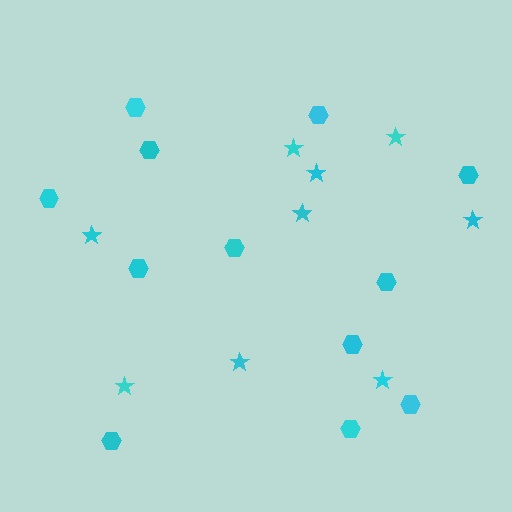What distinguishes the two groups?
There are 2 groups: one group of stars (9) and one group of hexagons (12).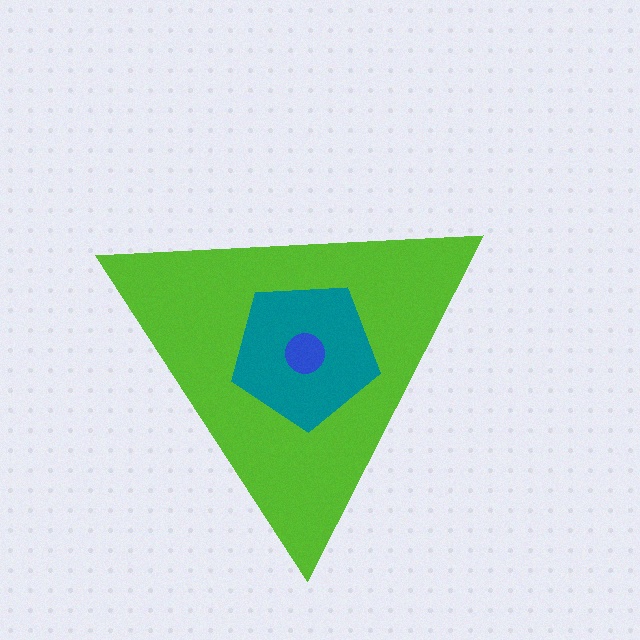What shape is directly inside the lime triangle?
The teal pentagon.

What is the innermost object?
The blue circle.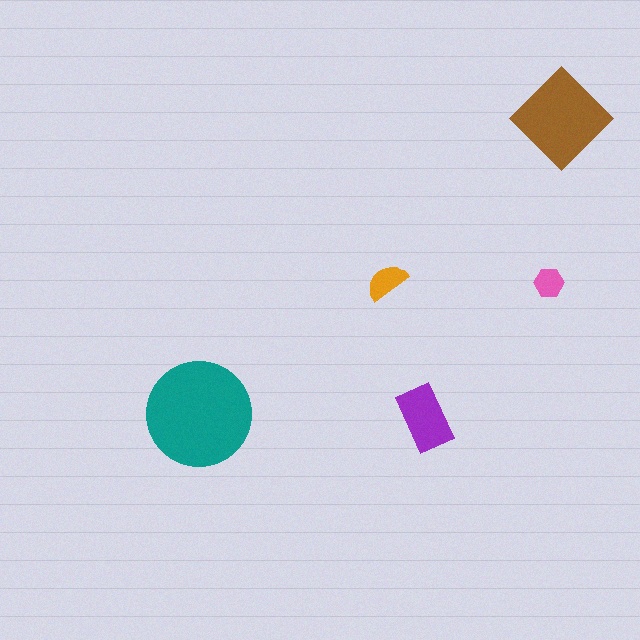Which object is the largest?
The teal circle.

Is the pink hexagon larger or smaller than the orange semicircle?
Smaller.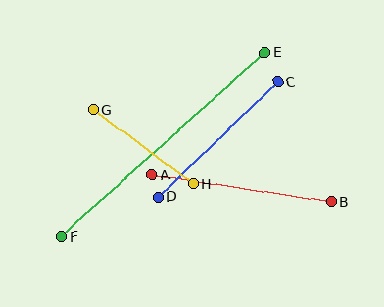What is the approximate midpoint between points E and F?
The midpoint is at approximately (163, 145) pixels.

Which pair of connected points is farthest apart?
Points E and F are farthest apart.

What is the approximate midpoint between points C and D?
The midpoint is at approximately (218, 139) pixels.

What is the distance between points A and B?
The distance is approximately 181 pixels.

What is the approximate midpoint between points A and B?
The midpoint is at approximately (242, 188) pixels.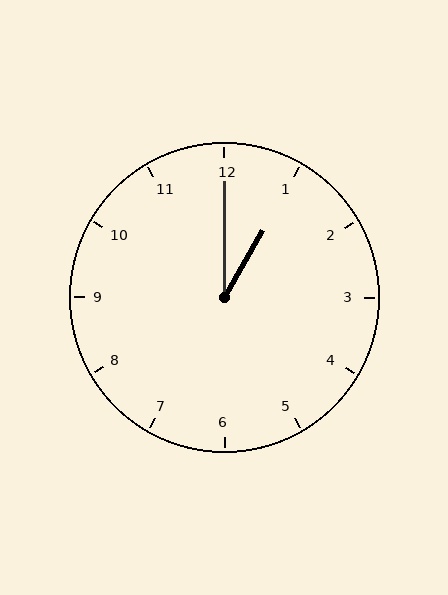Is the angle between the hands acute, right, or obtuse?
It is acute.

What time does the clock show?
1:00.